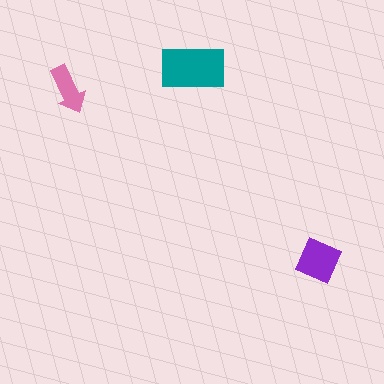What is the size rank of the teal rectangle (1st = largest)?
1st.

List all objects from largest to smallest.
The teal rectangle, the purple diamond, the pink arrow.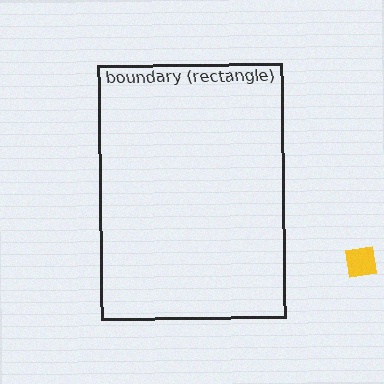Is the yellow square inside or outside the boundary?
Outside.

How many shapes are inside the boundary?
0 inside, 1 outside.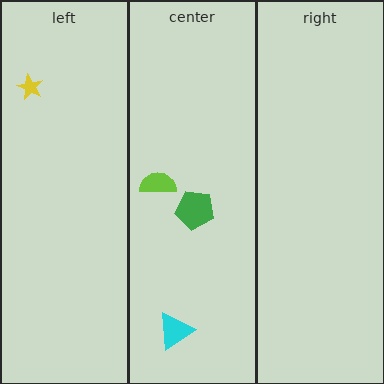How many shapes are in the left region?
1.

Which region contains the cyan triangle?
The center region.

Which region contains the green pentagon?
The center region.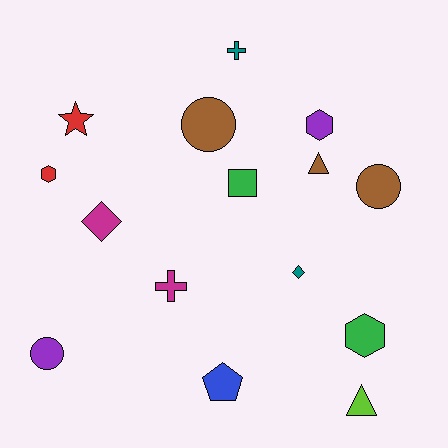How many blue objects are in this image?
There is 1 blue object.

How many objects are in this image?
There are 15 objects.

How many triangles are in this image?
There are 2 triangles.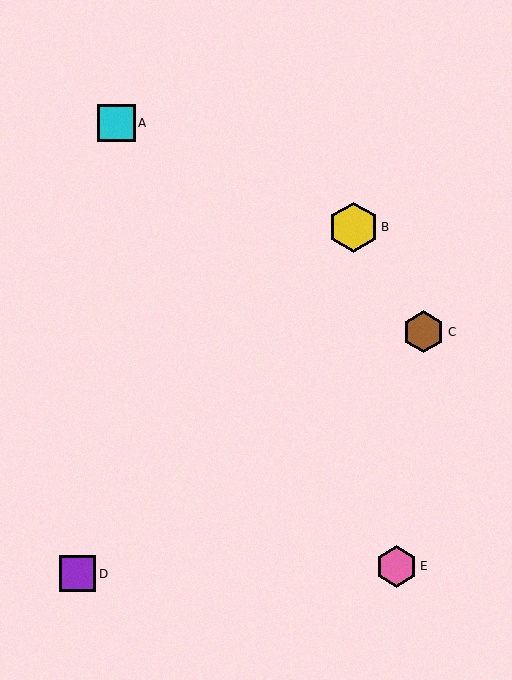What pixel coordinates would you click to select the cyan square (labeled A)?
Click at (117, 123) to select the cyan square A.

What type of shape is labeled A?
Shape A is a cyan square.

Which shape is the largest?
The yellow hexagon (labeled B) is the largest.